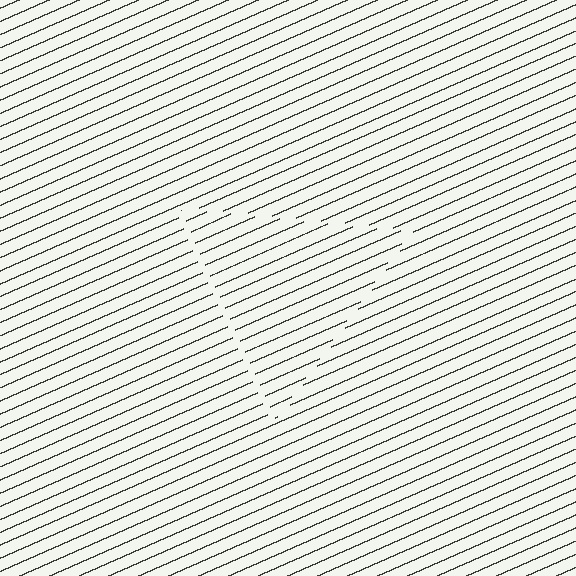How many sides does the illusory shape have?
3 sides — the line-ends trace a triangle.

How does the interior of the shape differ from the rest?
The interior of the shape contains the same grating, shifted by half a period — the contour is defined by the phase discontinuity where line-ends from the inner and outer gratings abut.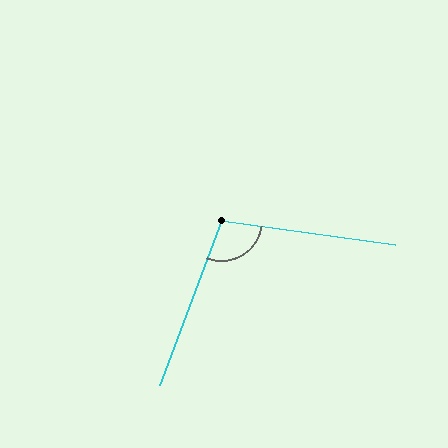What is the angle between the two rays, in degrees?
Approximately 103 degrees.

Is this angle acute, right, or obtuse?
It is obtuse.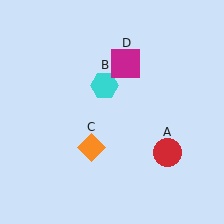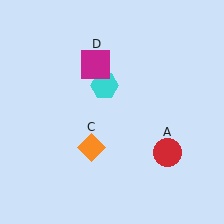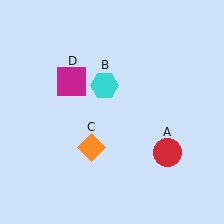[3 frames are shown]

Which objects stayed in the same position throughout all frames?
Red circle (object A) and cyan hexagon (object B) and orange diamond (object C) remained stationary.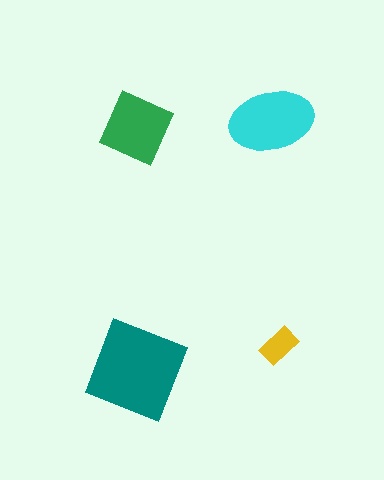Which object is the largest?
The teal diamond.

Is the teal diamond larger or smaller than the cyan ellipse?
Larger.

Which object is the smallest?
The yellow rectangle.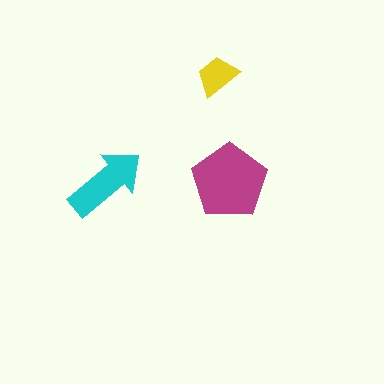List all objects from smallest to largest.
The yellow trapezoid, the cyan arrow, the magenta pentagon.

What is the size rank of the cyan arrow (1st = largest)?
2nd.